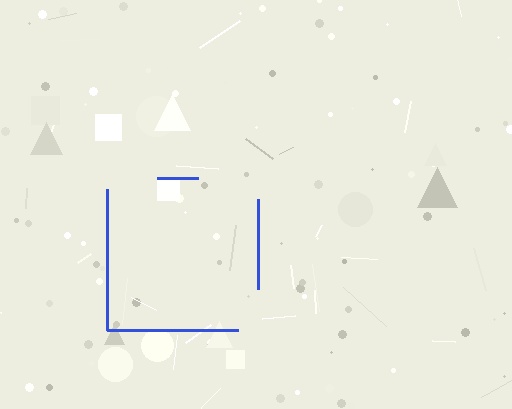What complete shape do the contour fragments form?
The contour fragments form a square.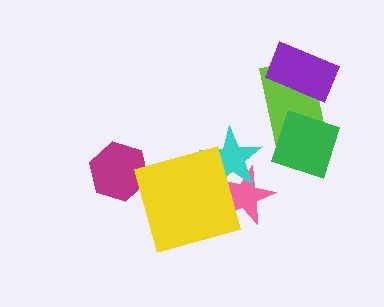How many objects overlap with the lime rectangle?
2 objects overlap with the lime rectangle.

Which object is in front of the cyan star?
The yellow square is in front of the cyan star.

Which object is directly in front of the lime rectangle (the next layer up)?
The purple rectangle is directly in front of the lime rectangle.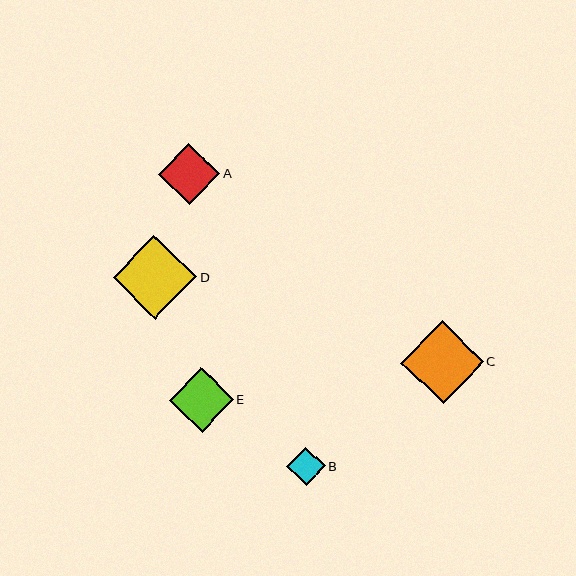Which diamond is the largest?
Diamond D is the largest with a size of approximately 84 pixels.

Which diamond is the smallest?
Diamond B is the smallest with a size of approximately 38 pixels.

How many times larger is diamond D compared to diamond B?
Diamond D is approximately 2.2 times the size of diamond B.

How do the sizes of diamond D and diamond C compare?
Diamond D and diamond C are approximately the same size.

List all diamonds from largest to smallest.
From largest to smallest: D, C, E, A, B.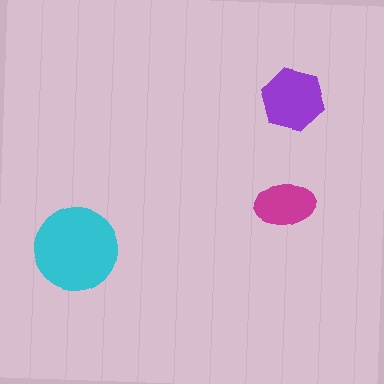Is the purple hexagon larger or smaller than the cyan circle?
Smaller.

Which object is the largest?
The cyan circle.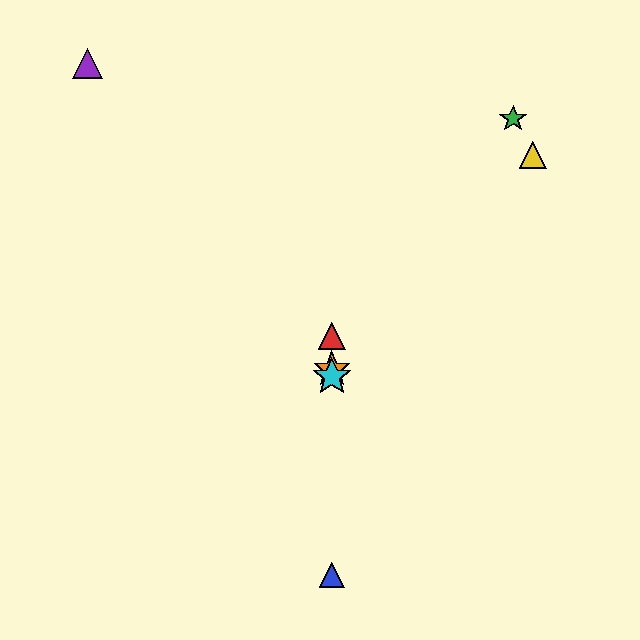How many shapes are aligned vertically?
4 shapes (the red triangle, the blue triangle, the orange star, the cyan star) are aligned vertically.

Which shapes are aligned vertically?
The red triangle, the blue triangle, the orange star, the cyan star are aligned vertically.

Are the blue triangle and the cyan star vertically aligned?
Yes, both are at x≈332.